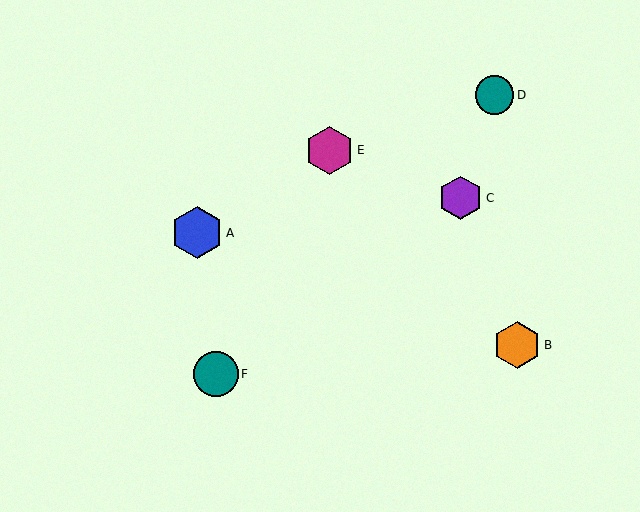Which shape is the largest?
The blue hexagon (labeled A) is the largest.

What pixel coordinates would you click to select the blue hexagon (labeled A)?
Click at (197, 233) to select the blue hexagon A.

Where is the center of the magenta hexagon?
The center of the magenta hexagon is at (330, 150).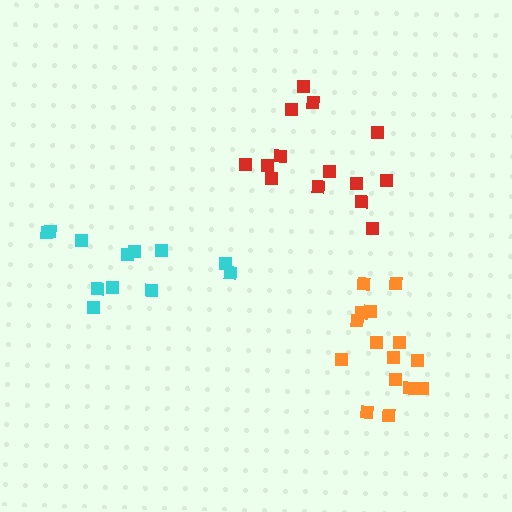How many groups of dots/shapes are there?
There are 3 groups.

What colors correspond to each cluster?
The clusters are colored: cyan, red, orange.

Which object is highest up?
The red cluster is topmost.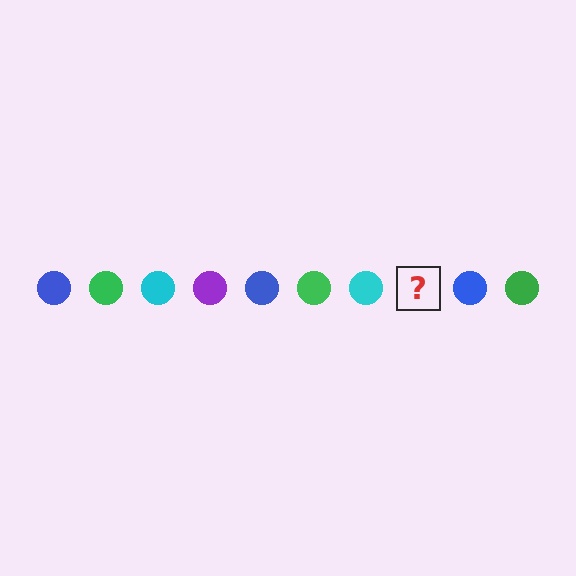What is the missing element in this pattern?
The missing element is a purple circle.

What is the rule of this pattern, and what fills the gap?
The rule is that the pattern cycles through blue, green, cyan, purple circles. The gap should be filled with a purple circle.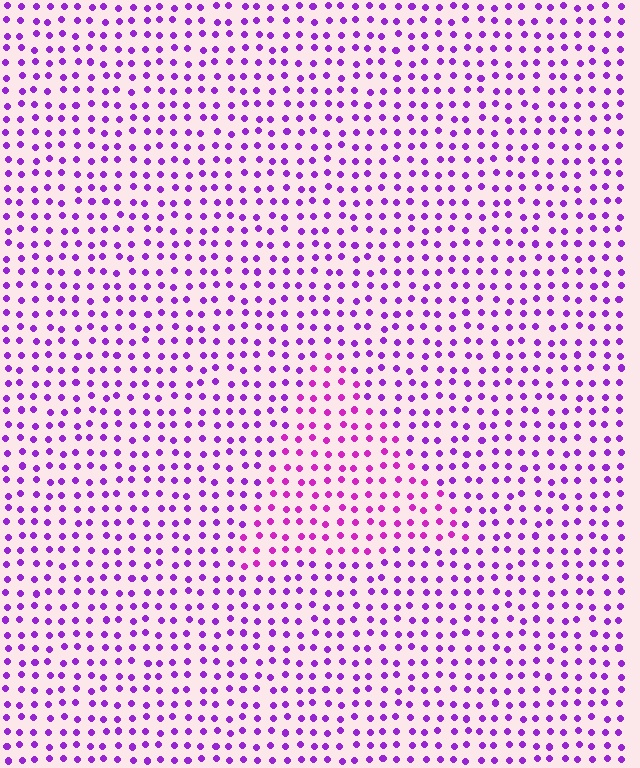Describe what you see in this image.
The image is filled with small purple elements in a uniform arrangement. A triangle-shaped region is visible where the elements are tinted to a slightly different hue, forming a subtle color boundary.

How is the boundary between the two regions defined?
The boundary is defined purely by a slight shift in hue (about 26 degrees). Spacing, size, and orientation are identical on both sides.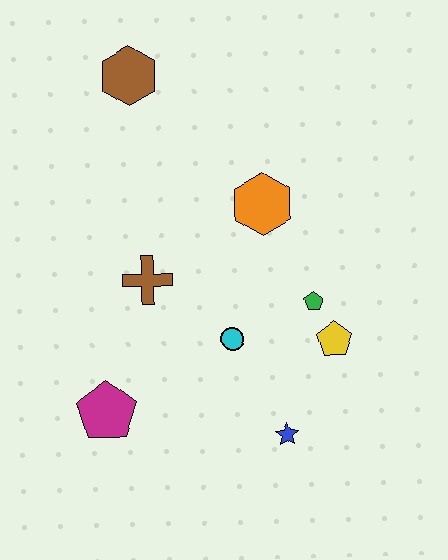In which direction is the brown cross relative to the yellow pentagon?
The brown cross is to the left of the yellow pentagon.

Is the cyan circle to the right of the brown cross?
Yes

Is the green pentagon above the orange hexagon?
No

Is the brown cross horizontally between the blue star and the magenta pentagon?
Yes